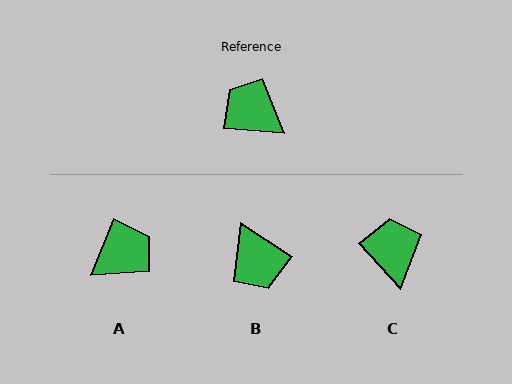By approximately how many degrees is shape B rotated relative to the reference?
Approximately 151 degrees counter-clockwise.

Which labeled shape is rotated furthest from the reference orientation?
B, about 151 degrees away.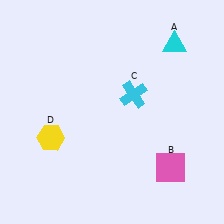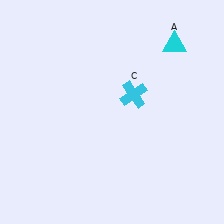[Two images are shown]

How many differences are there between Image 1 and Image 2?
There are 2 differences between the two images.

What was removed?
The yellow hexagon (D), the pink square (B) were removed in Image 2.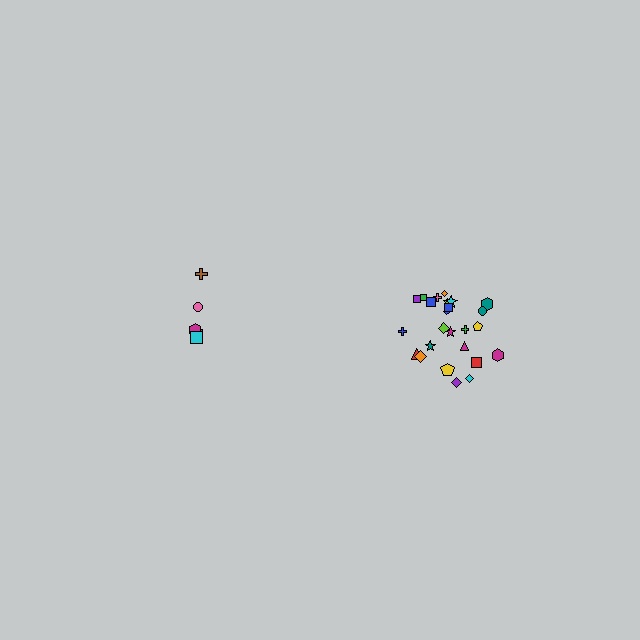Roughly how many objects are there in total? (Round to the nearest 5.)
Roughly 30 objects in total.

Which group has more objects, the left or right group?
The right group.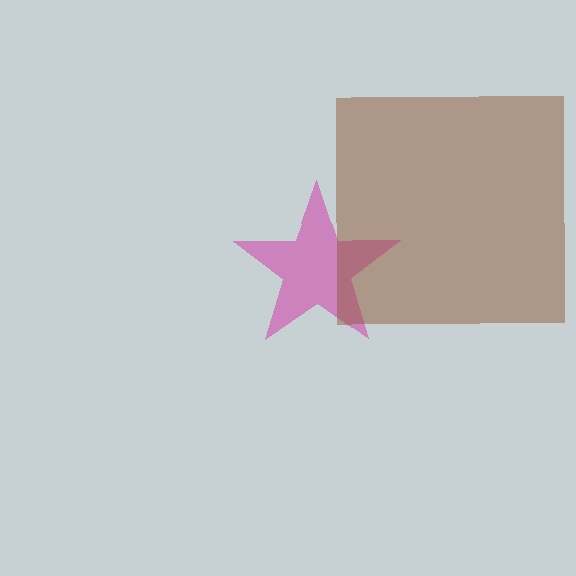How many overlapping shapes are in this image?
There are 2 overlapping shapes in the image.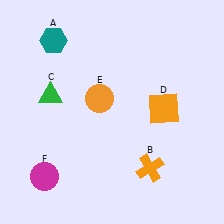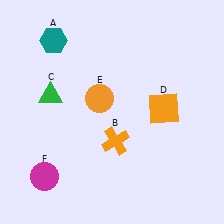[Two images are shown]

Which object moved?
The orange cross (B) moved left.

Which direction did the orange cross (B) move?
The orange cross (B) moved left.